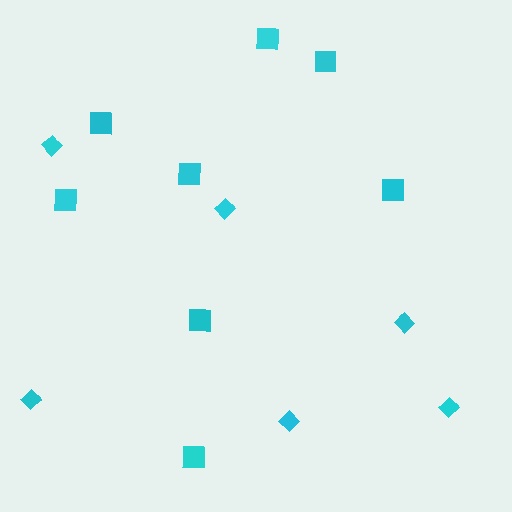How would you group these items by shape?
There are 2 groups: one group of diamonds (6) and one group of squares (8).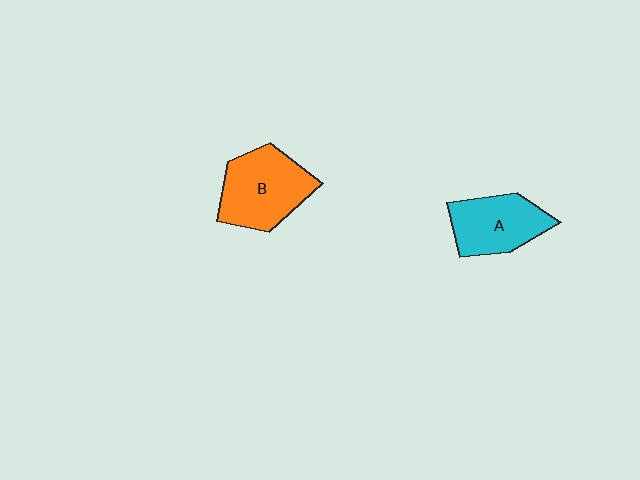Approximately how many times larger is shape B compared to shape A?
Approximately 1.2 times.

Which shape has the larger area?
Shape B (orange).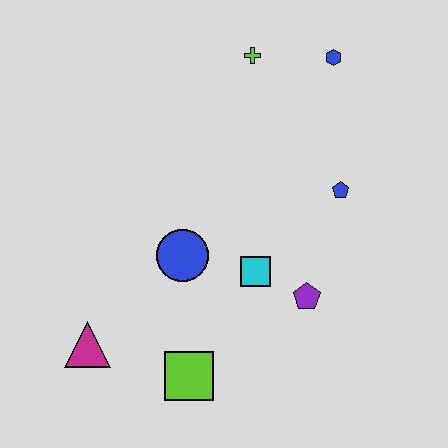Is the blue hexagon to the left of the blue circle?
No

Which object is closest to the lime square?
The magenta triangle is closest to the lime square.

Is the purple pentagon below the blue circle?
Yes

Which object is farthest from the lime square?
The blue hexagon is farthest from the lime square.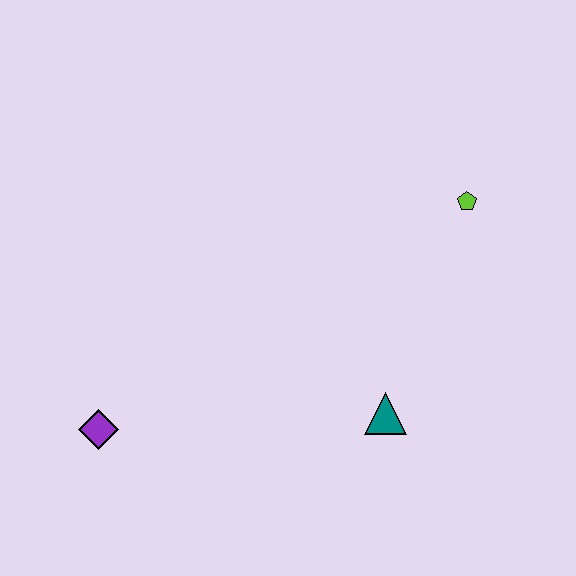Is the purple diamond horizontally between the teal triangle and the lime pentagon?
No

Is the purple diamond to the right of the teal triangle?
No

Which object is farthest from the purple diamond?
The lime pentagon is farthest from the purple diamond.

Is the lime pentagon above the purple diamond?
Yes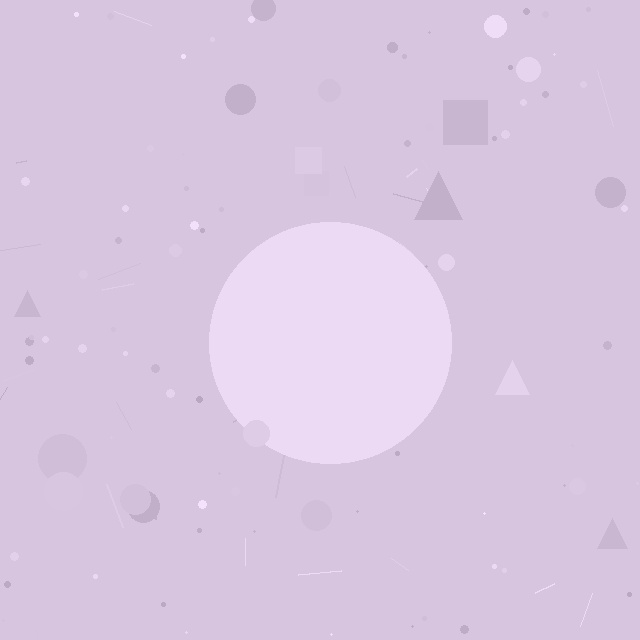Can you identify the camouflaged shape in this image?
The camouflaged shape is a circle.